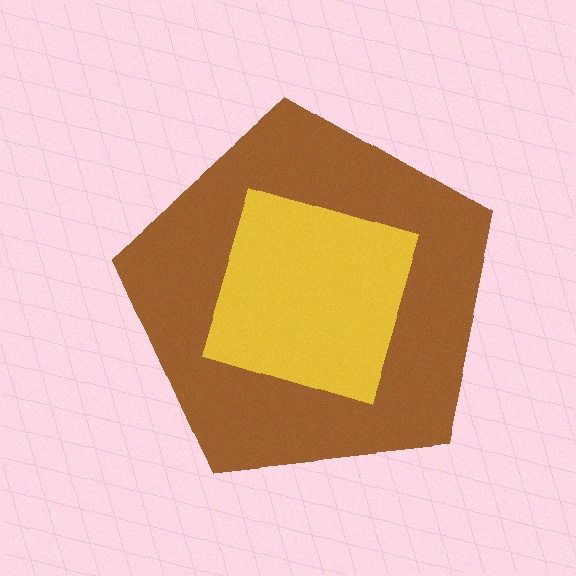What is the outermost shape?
The brown pentagon.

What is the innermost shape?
The yellow square.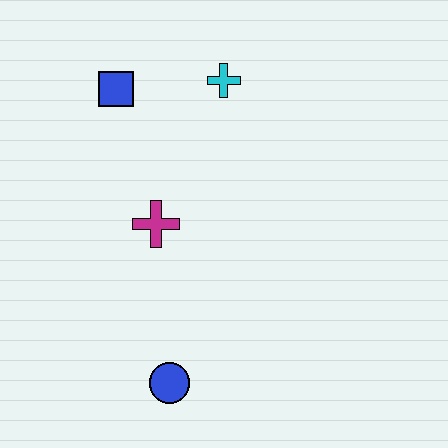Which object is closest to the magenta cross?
The blue square is closest to the magenta cross.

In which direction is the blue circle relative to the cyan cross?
The blue circle is below the cyan cross.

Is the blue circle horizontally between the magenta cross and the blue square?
No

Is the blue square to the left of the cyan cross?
Yes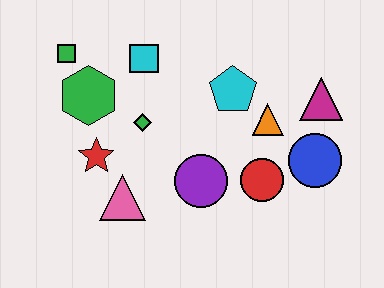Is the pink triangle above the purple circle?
No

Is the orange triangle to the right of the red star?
Yes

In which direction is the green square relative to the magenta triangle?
The green square is to the left of the magenta triangle.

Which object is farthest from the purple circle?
The green square is farthest from the purple circle.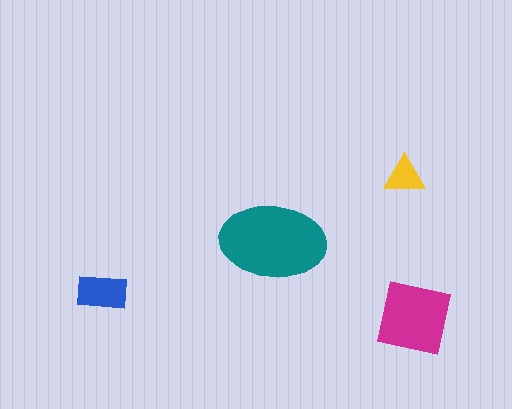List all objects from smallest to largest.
The yellow triangle, the blue rectangle, the magenta square, the teal ellipse.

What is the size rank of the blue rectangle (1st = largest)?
3rd.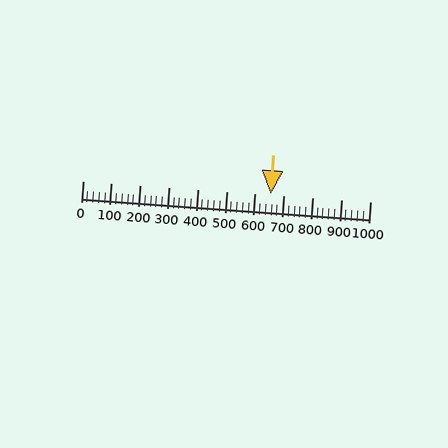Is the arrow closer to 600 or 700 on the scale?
The arrow is closer to 700.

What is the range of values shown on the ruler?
The ruler shows values from 0 to 1000.